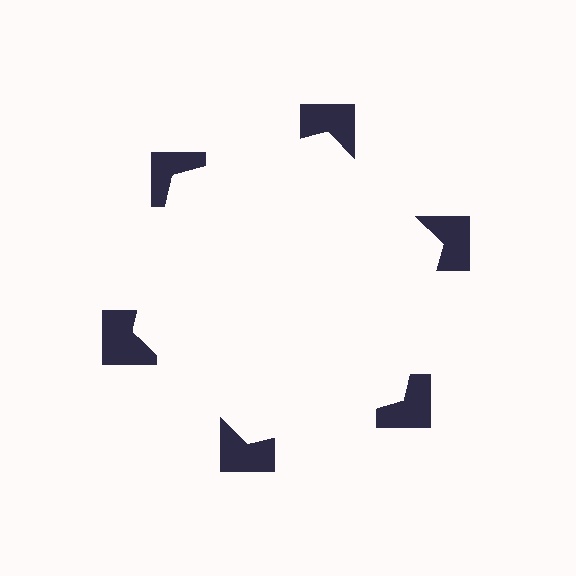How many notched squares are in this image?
There are 6 — one at each vertex of the illusory hexagon.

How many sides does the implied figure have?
6 sides.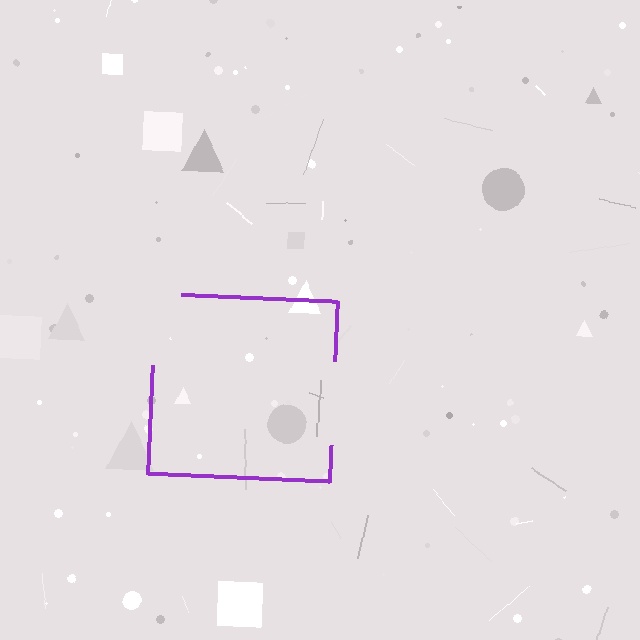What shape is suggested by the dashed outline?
The dashed outline suggests a square.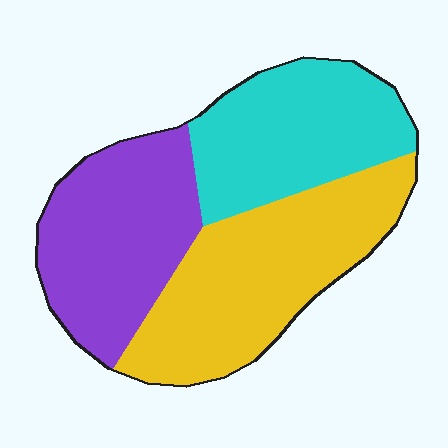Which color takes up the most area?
Yellow, at roughly 40%.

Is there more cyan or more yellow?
Yellow.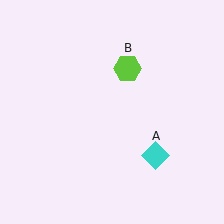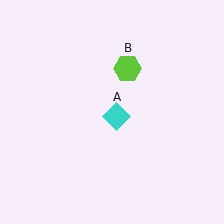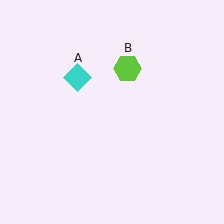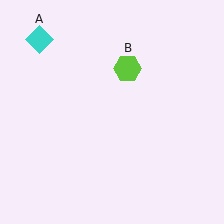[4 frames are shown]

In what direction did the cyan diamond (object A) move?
The cyan diamond (object A) moved up and to the left.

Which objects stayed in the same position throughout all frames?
Lime hexagon (object B) remained stationary.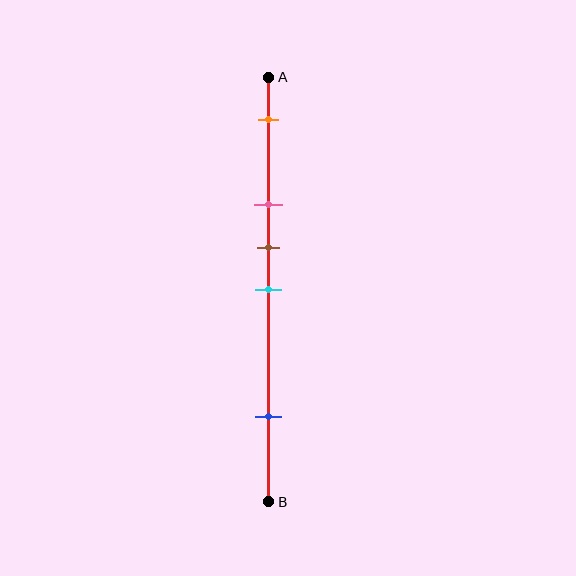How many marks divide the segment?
There are 5 marks dividing the segment.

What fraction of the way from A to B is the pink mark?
The pink mark is approximately 30% (0.3) of the way from A to B.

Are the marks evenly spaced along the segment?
No, the marks are not evenly spaced.